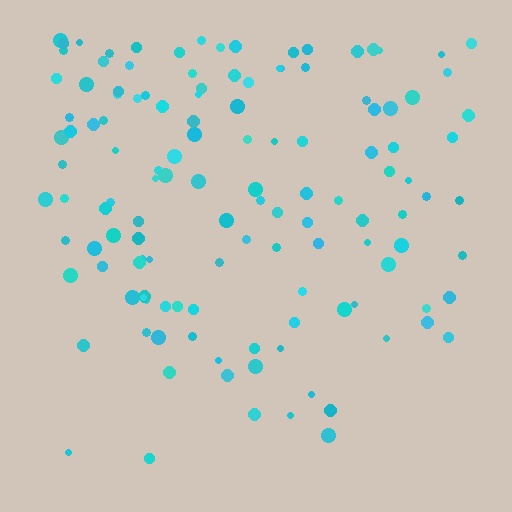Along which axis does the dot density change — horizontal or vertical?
Vertical.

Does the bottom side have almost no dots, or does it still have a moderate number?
Still a moderate number, just noticeably fewer than the top.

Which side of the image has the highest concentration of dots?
The top.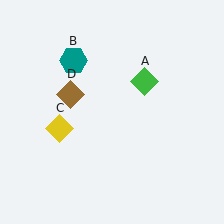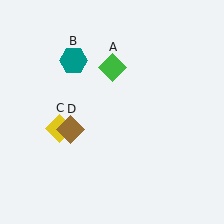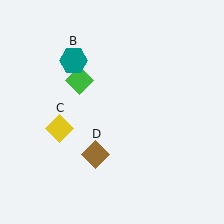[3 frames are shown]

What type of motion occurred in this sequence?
The green diamond (object A), brown diamond (object D) rotated counterclockwise around the center of the scene.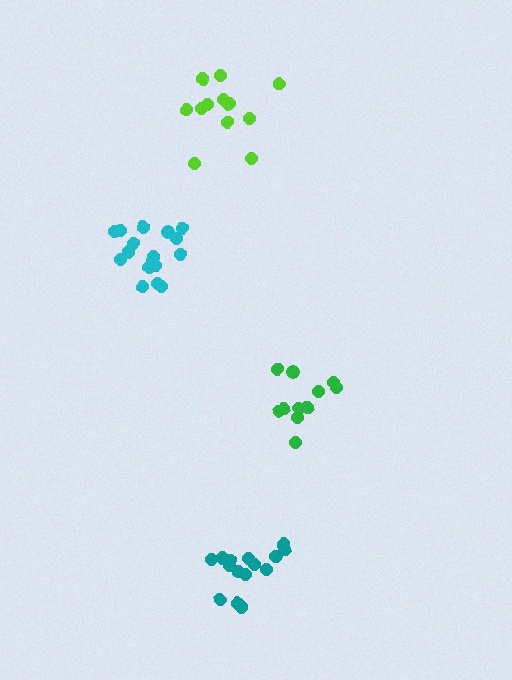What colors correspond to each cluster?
The clusters are colored: teal, cyan, green, lime.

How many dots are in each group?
Group 1: 15 dots, Group 2: 17 dots, Group 3: 11 dots, Group 4: 12 dots (55 total).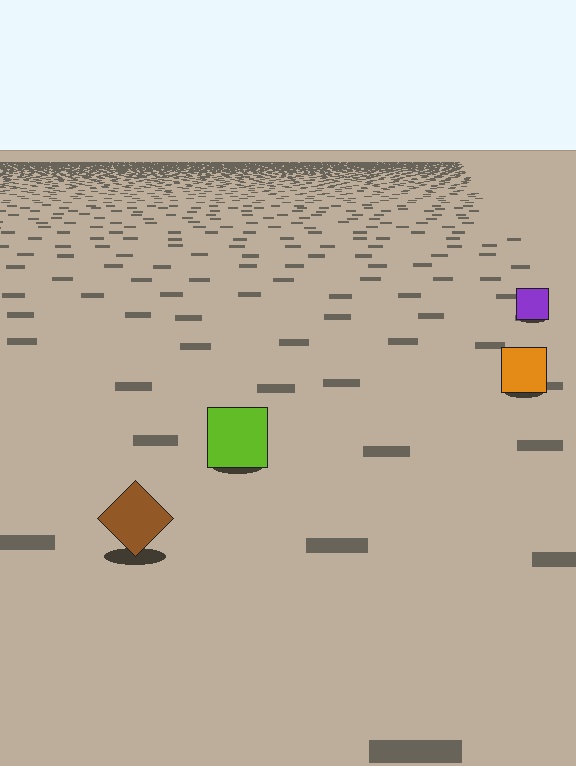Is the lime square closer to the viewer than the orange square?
Yes. The lime square is closer — you can tell from the texture gradient: the ground texture is coarser near it.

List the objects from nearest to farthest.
From nearest to farthest: the brown diamond, the lime square, the orange square, the purple square.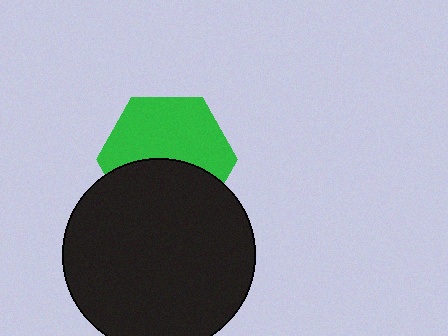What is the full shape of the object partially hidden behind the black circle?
The partially hidden object is a green hexagon.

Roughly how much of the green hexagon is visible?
About half of it is visible (roughly 57%).